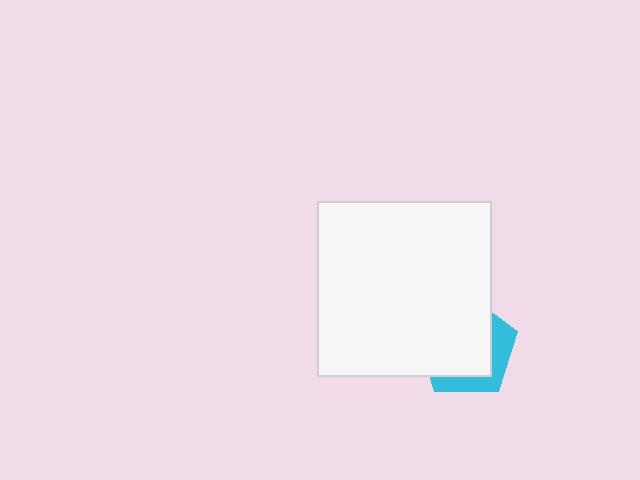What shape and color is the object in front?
The object in front is a white square.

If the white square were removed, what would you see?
You would see the complete cyan pentagon.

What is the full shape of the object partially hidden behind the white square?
The partially hidden object is a cyan pentagon.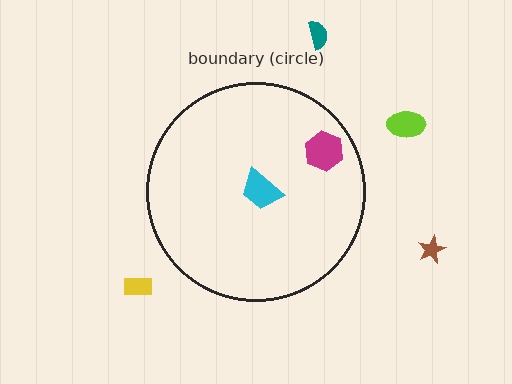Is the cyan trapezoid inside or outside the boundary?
Inside.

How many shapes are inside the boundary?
2 inside, 4 outside.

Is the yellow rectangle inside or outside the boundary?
Outside.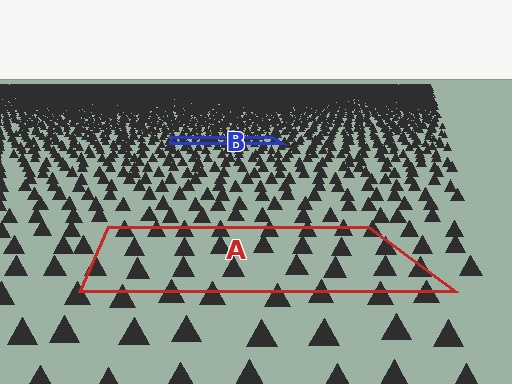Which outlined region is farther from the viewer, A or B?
Region B is farther from the viewer — the texture elements inside it appear smaller and more densely packed.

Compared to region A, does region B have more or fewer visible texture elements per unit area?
Region B has more texture elements per unit area — they are packed more densely because it is farther away.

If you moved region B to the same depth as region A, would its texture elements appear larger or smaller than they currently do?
They would appear larger. At a closer depth, the same texture elements are projected at a bigger on-screen size.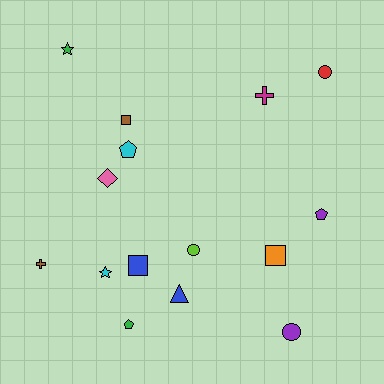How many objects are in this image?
There are 15 objects.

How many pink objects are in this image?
There is 1 pink object.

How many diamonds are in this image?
There is 1 diamond.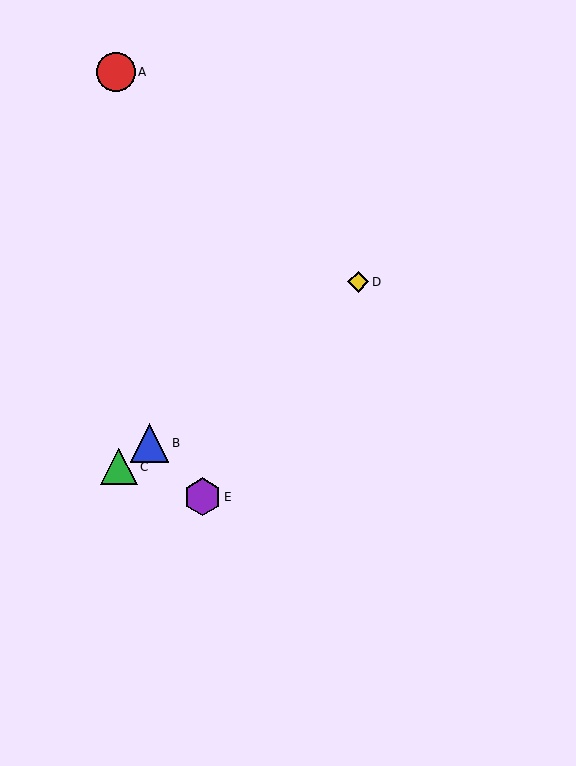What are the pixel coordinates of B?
Object B is at (149, 443).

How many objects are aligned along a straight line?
3 objects (B, C, D) are aligned along a straight line.